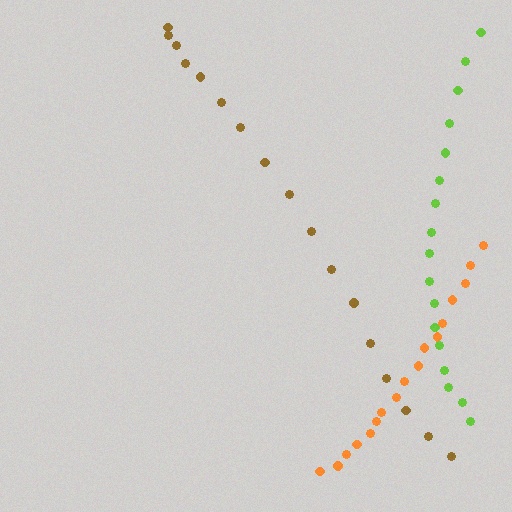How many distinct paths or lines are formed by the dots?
There are 3 distinct paths.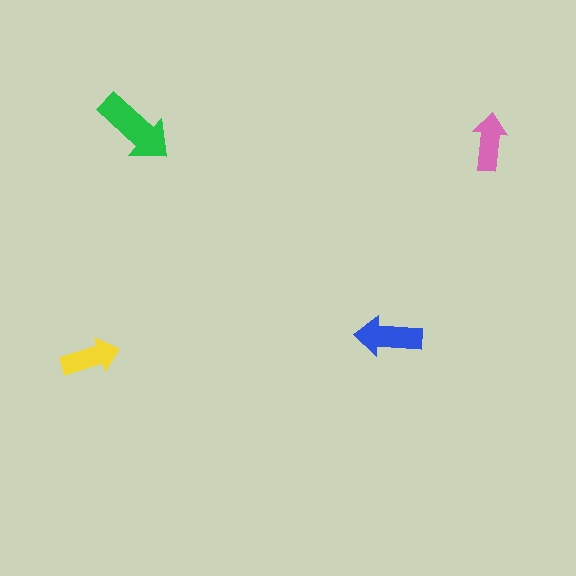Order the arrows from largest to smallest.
the green one, the blue one, the yellow one, the pink one.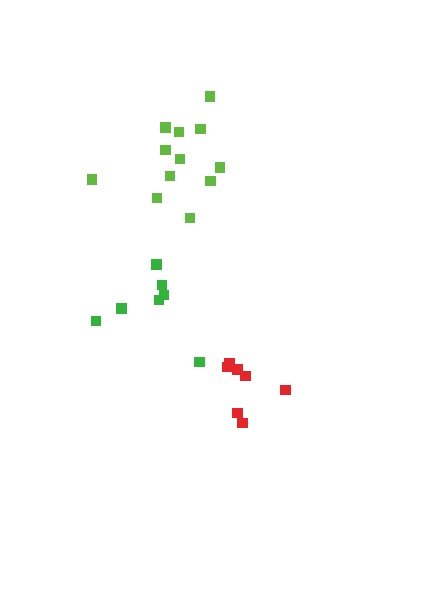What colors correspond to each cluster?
The clusters are colored: red, green, lime.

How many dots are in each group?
Group 1: 7 dots, Group 2: 7 dots, Group 3: 12 dots (26 total).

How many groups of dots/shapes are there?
There are 3 groups.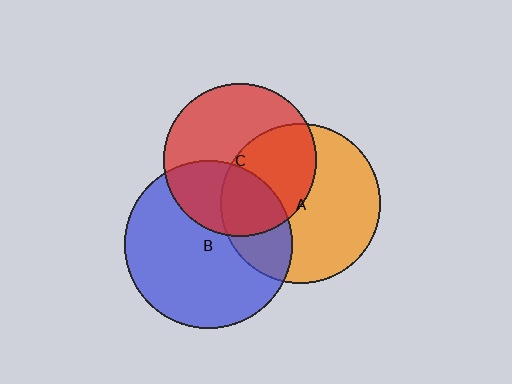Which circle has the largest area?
Circle B (blue).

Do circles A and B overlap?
Yes.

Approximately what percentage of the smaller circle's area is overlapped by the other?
Approximately 30%.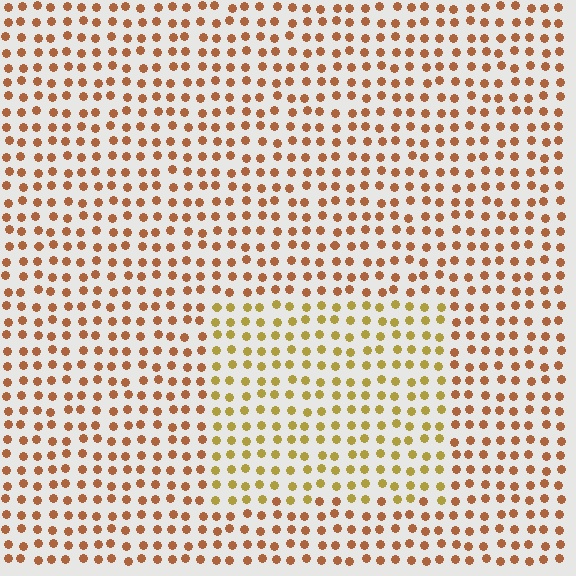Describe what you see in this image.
The image is filled with small brown elements in a uniform arrangement. A rectangle-shaped region is visible where the elements are tinted to a slightly different hue, forming a subtle color boundary.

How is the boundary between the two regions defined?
The boundary is defined purely by a slight shift in hue (about 32 degrees). Spacing, size, and orientation are identical on both sides.